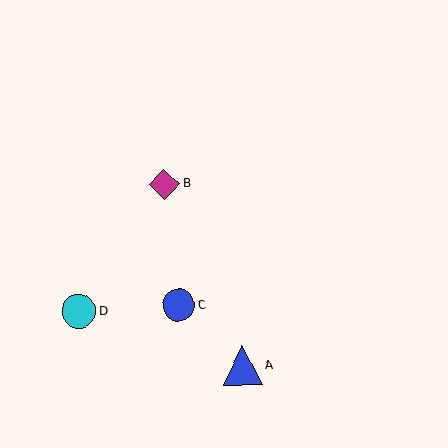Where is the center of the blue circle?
The center of the blue circle is at (179, 305).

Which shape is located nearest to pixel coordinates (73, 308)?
The cyan circle (labeled D) at (79, 311) is nearest to that location.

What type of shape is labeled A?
Shape A is a blue triangle.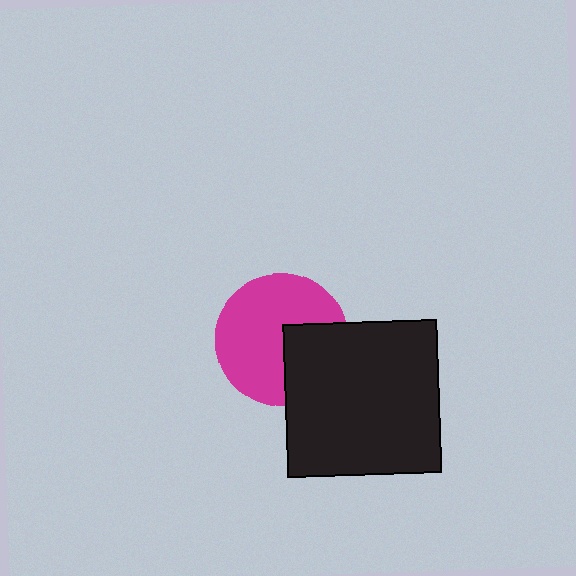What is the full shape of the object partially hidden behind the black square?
The partially hidden object is a magenta circle.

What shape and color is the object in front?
The object in front is a black square.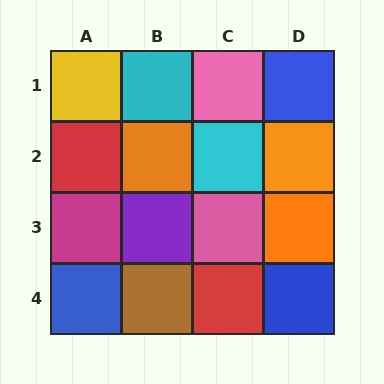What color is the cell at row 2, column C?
Cyan.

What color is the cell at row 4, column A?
Blue.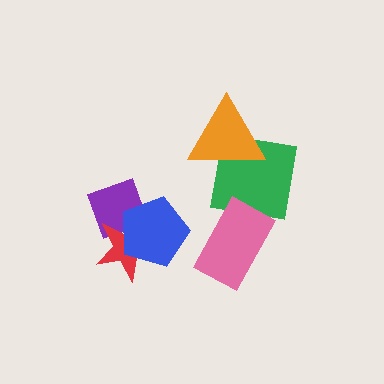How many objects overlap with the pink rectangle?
1 object overlaps with the pink rectangle.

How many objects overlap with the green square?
2 objects overlap with the green square.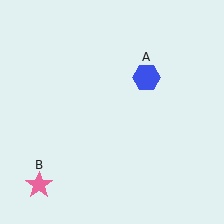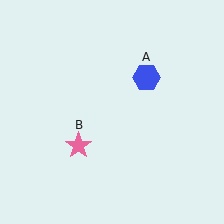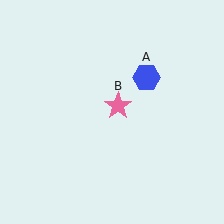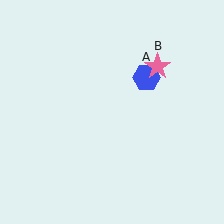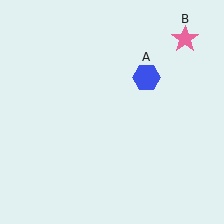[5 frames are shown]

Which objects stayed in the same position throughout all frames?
Blue hexagon (object A) remained stationary.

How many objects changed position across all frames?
1 object changed position: pink star (object B).